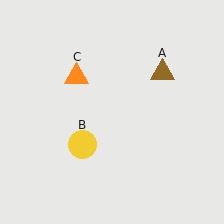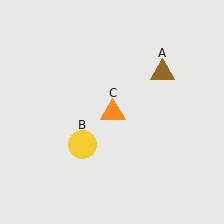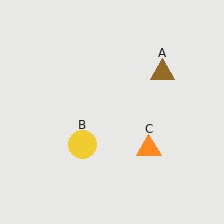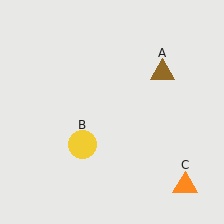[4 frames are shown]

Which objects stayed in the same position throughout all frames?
Brown triangle (object A) and yellow circle (object B) remained stationary.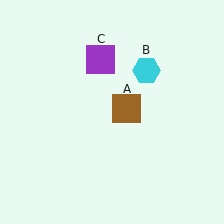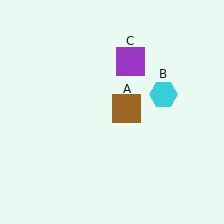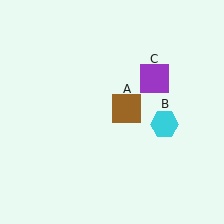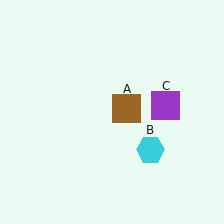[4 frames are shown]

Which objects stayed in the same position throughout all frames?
Brown square (object A) remained stationary.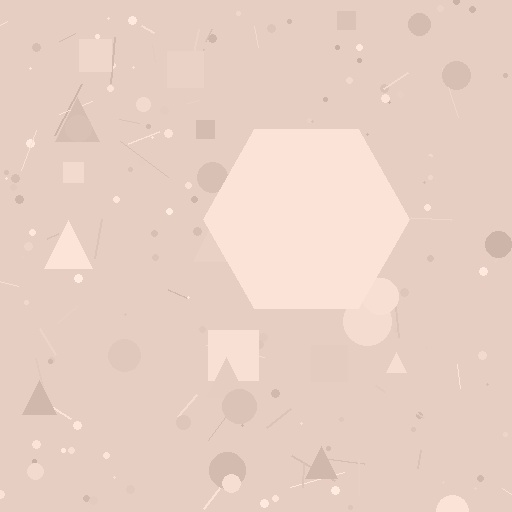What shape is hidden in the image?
A hexagon is hidden in the image.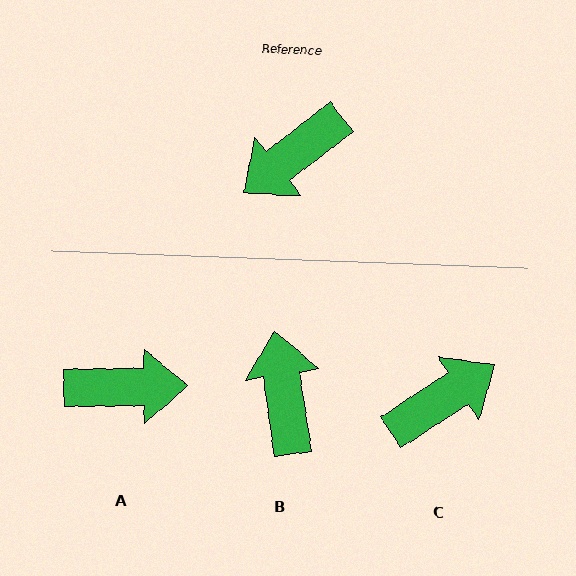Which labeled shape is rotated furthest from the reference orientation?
C, about 175 degrees away.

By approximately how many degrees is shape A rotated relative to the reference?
Approximately 143 degrees counter-clockwise.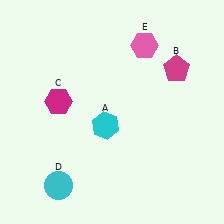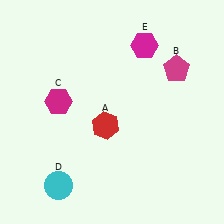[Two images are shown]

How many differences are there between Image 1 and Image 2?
There are 2 differences between the two images.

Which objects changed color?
A changed from cyan to red. E changed from pink to magenta.